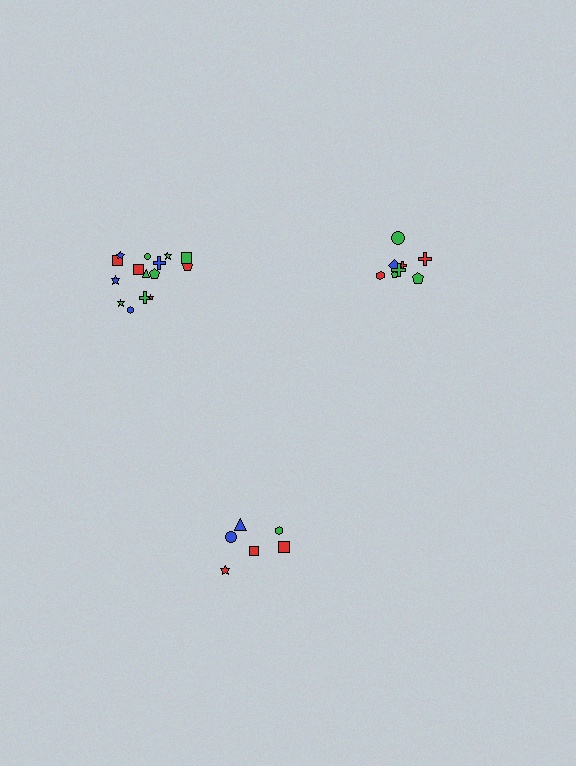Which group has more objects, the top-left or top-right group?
The top-left group.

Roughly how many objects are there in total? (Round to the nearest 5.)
Roughly 30 objects in total.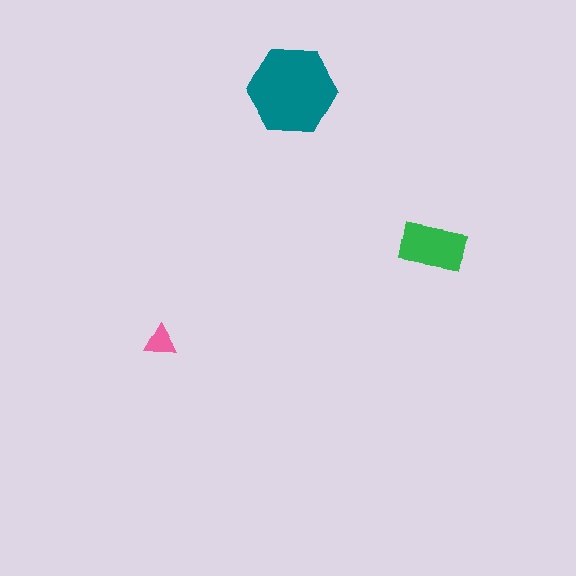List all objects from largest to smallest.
The teal hexagon, the green rectangle, the pink triangle.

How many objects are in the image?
There are 3 objects in the image.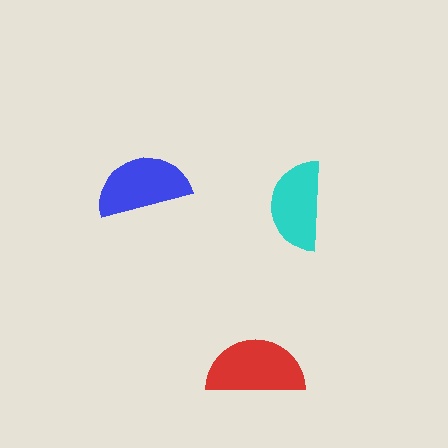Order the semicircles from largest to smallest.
the red one, the blue one, the cyan one.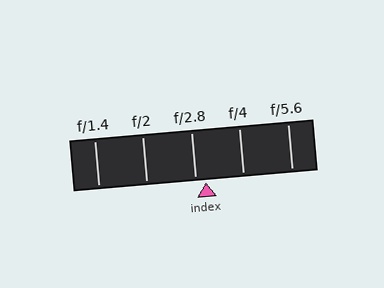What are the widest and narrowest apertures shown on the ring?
The widest aperture shown is f/1.4 and the narrowest is f/5.6.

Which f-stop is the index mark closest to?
The index mark is closest to f/2.8.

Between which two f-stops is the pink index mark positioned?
The index mark is between f/2.8 and f/4.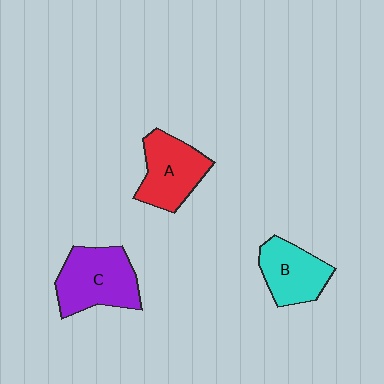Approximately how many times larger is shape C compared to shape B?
Approximately 1.3 times.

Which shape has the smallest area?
Shape B (cyan).